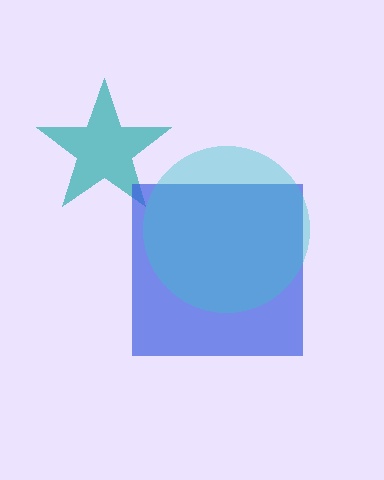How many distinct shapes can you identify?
There are 3 distinct shapes: a teal star, a blue square, a cyan circle.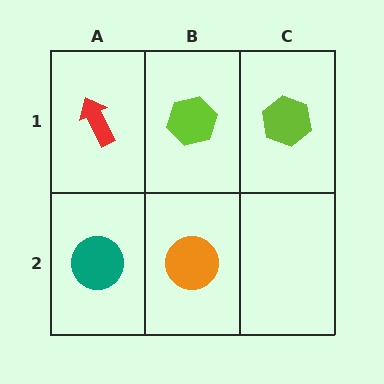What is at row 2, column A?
A teal circle.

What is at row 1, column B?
A lime hexagon.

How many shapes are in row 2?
2 shapes.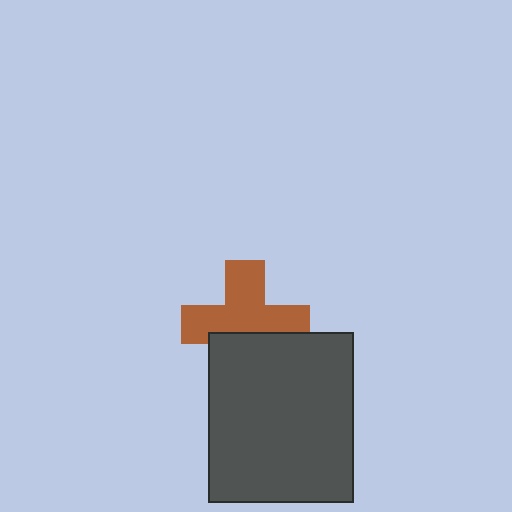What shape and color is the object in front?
The object in front is a dark gray rectangle.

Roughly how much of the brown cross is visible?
About half of it is visible (roughly 64%).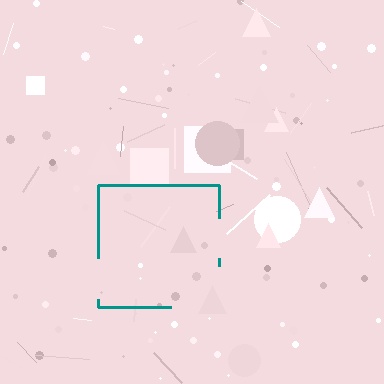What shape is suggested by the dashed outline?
The dashed outline suggests a square.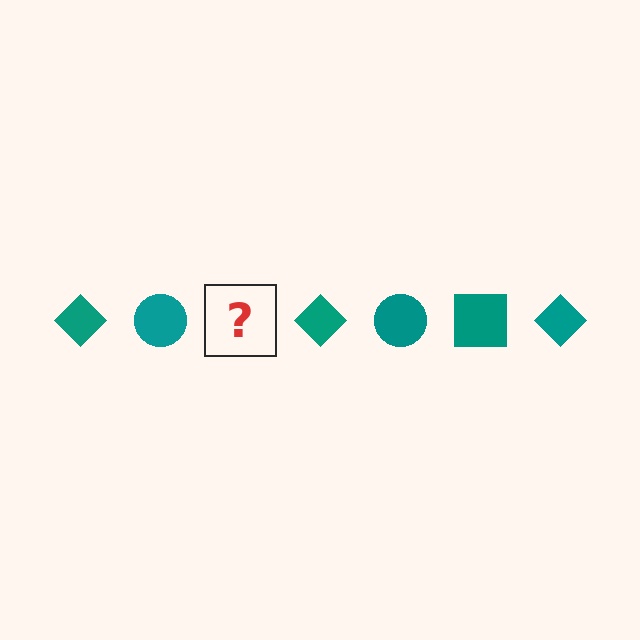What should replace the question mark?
The question mark should be replaced with a teal square.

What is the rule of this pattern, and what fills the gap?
The rule is that the pattern cycles through diamond, circle, square shapes in teal. The gap should be filled with a teal square.